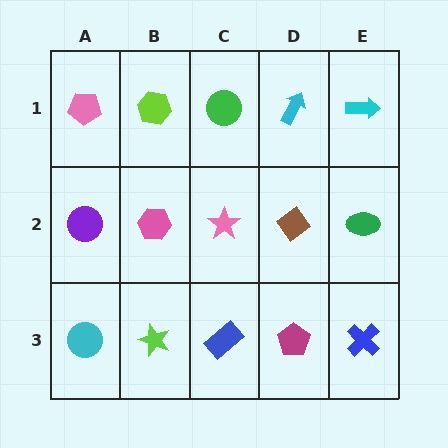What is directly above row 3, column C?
A pink star.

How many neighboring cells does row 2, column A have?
3.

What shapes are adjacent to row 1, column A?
A purple circle (row 2, column A), a lime hexagon (row 1, column B).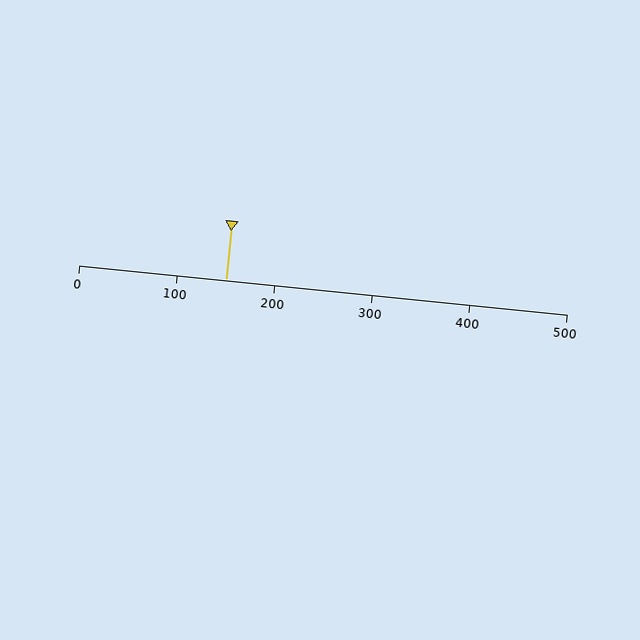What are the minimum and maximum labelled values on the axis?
The axis runs from 0 to 500.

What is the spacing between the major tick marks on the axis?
The major ticks are spaced 100 apart.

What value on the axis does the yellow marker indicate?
The marker indicates approximately 150.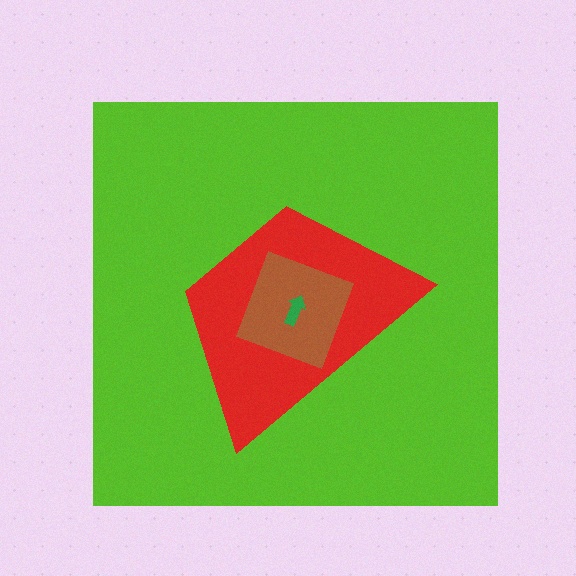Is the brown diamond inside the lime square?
Yes.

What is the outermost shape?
The lime square.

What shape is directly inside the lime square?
The red trapezoid.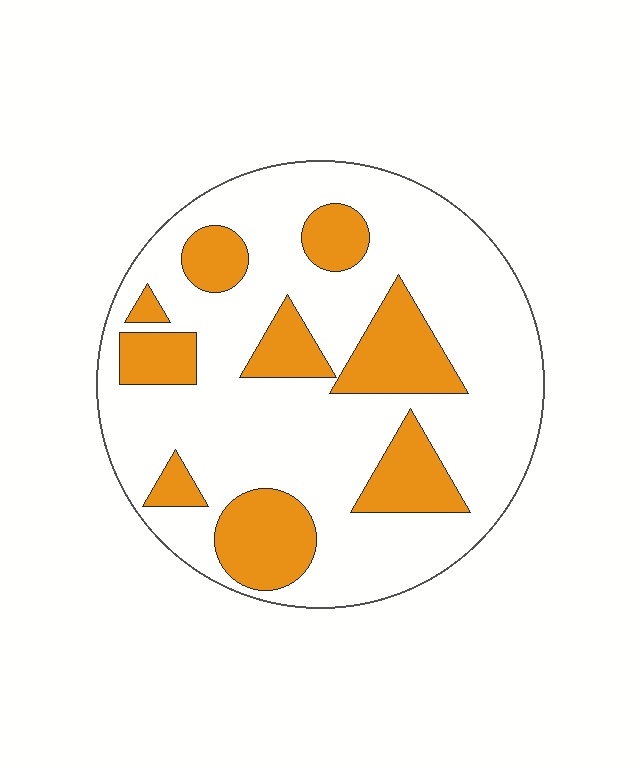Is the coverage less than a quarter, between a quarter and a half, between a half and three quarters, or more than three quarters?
Between a quarter and a half.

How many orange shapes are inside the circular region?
9.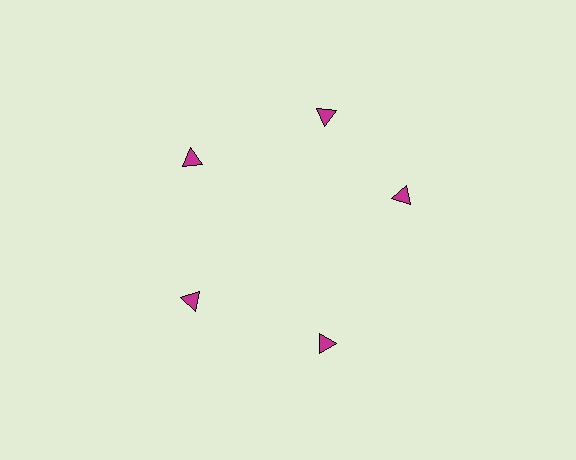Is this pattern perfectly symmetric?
No. The 5 magenta triangles are arranged in a ring, but one element near the 3 o'clock position is rotated out of alignment along the ring, breaking the 5-fold rotational symmetry.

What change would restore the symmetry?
The symmetry would be restored by rotating it back into even spacing with its neighbors so that all 5 triangles sit at equal angles and equal distance from the center.